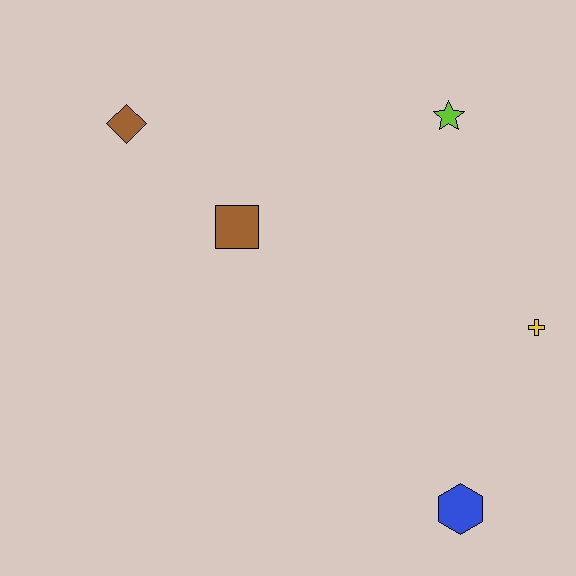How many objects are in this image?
There are 5 objects.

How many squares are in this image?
There is 1 square.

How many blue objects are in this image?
There is 1 blue object.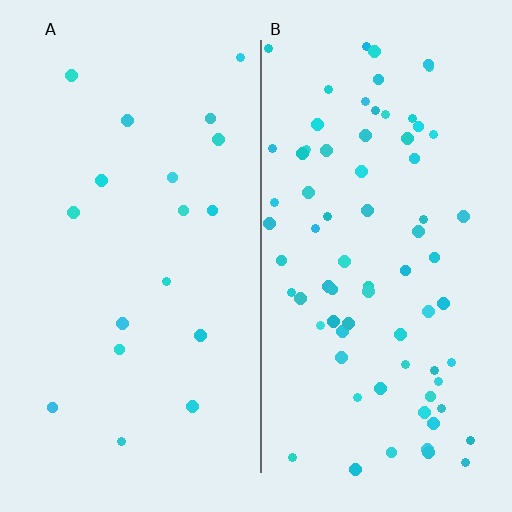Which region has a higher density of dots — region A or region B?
B (the right).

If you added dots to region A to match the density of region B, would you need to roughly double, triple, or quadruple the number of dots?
Approximately quadruple.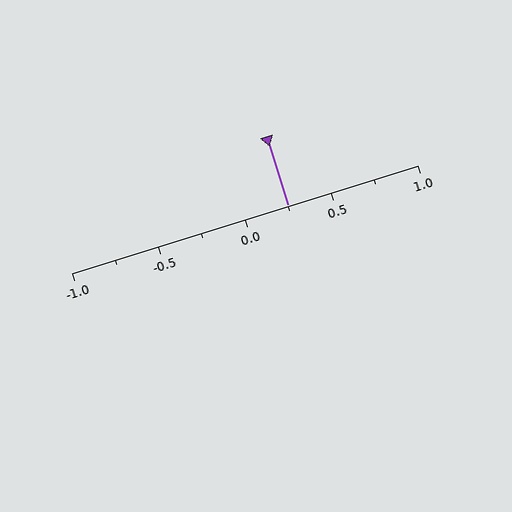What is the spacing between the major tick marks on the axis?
The major ticks are spaced 0.5 apart.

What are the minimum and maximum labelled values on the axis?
The axis runs from -1.0 to 1.0.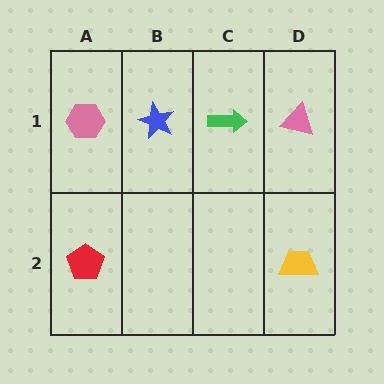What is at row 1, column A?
A pink hexagon.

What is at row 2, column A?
A red pentagon.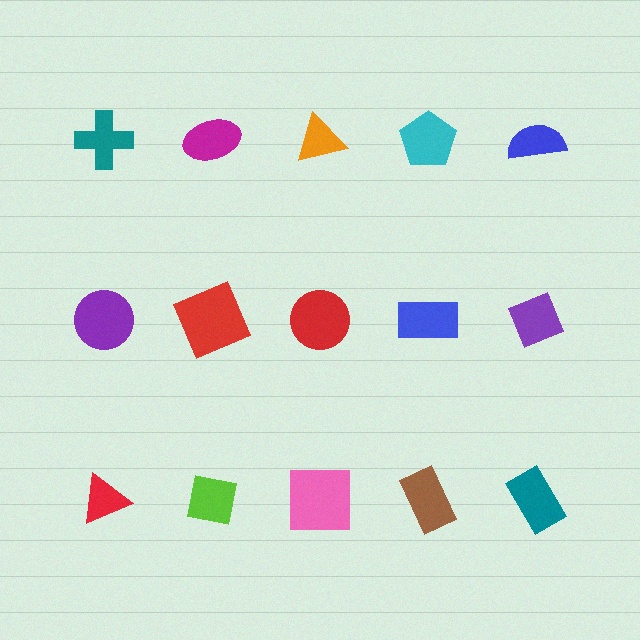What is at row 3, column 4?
A brown rectangle.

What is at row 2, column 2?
A red square.